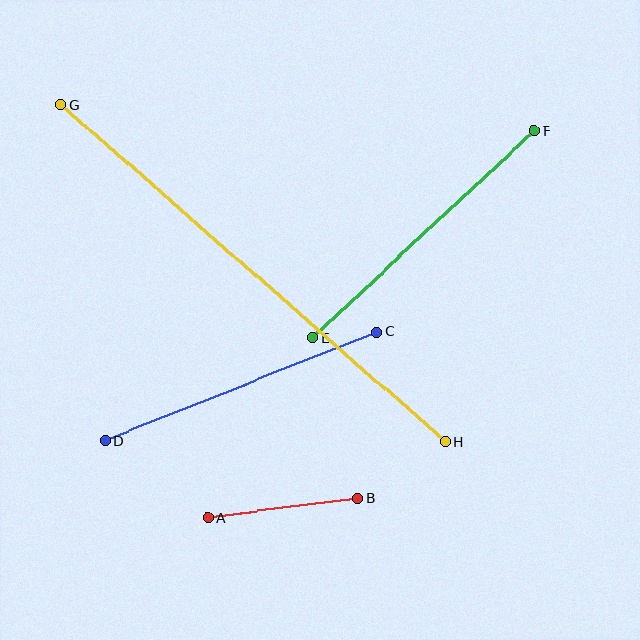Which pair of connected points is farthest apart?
Points G and H are farthest apart.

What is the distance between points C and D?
The distance is approximately 293 pixels.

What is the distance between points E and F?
The distance is approximately 303 pixels.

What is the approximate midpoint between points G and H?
The midpoint is at approximately (253, 273) pixels.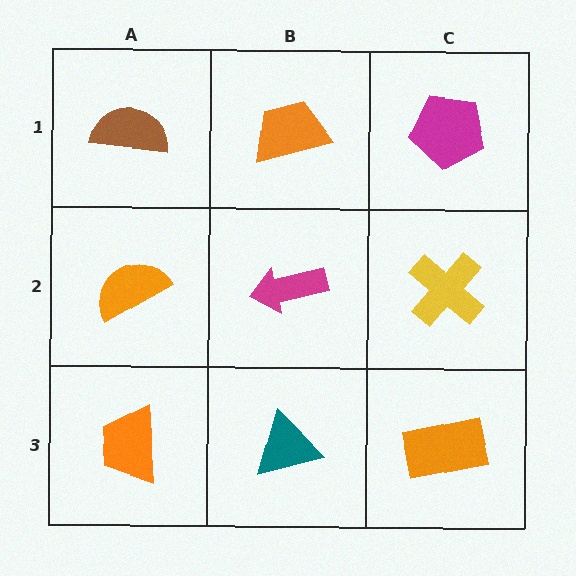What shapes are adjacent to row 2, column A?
A brown semicircle (row 1, column A), an orange trapezoid (row 3, column A), a magenta arrow (row 2, column B).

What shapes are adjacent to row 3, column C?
A yellow cross (row 2, column C), a teal triangle (row 3, column B).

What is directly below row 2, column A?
An orange trapezoid.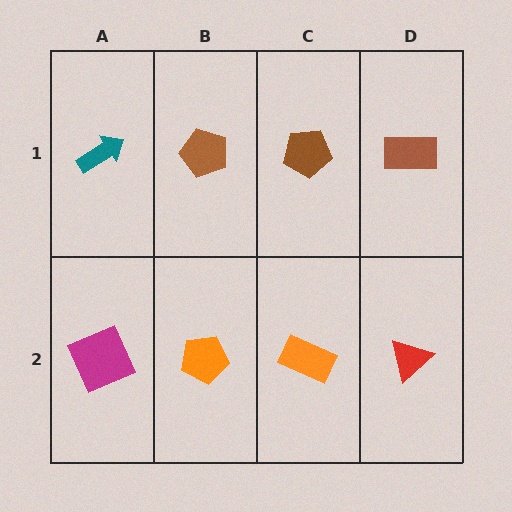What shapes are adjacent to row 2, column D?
A brown rectangle (row 1, column D), an orange rectangle (row 2, column C).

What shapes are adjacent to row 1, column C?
An orange rectangle (row 2, column C), a brown pentagon (row 1, column B), a brown rectangle (row 1, column D).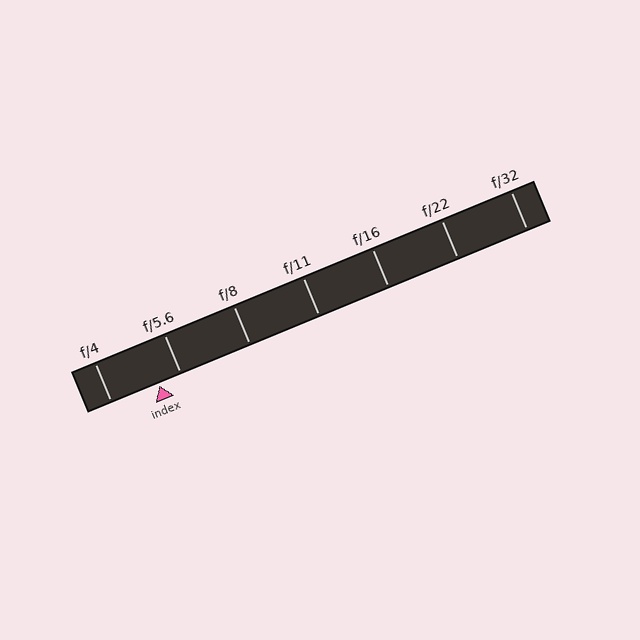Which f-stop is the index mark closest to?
The index mark is closest to f/5.6.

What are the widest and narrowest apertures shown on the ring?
The widest aperture shown is f/4 and the narrowest is f/32.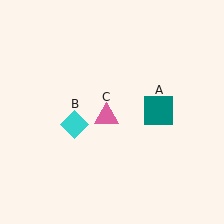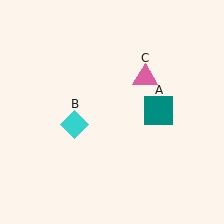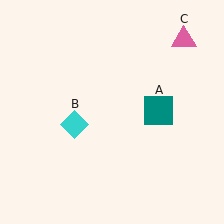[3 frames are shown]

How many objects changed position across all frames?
1 object changed position: pink triangle (object C).